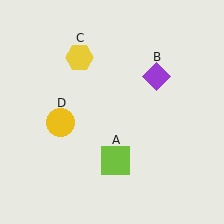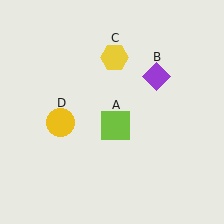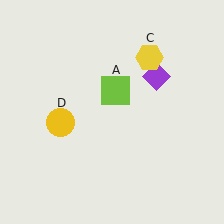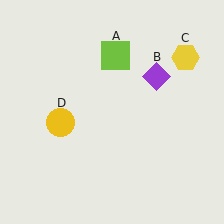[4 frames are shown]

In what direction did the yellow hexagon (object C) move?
The yellow hexagon (object C) moved right.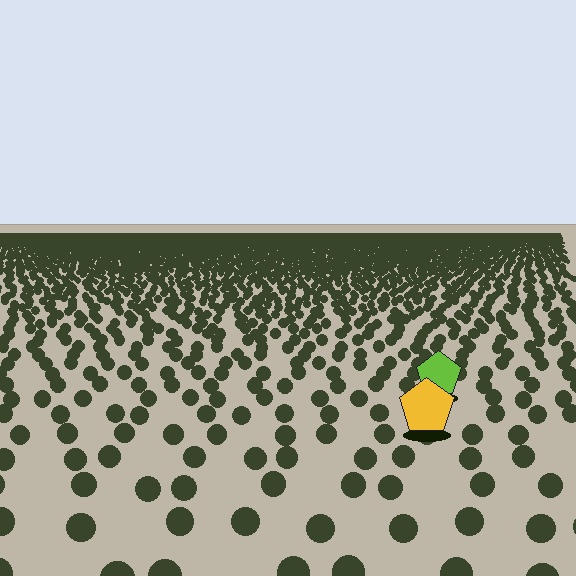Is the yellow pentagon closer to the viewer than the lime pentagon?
Yes. The yellow pentagon is closer — you can tell from the texture gradient: the ground texture is coarser near it.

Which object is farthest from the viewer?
The lime pentagon is farthest from the viewer. It appears smaller and the ground texture around it is denser.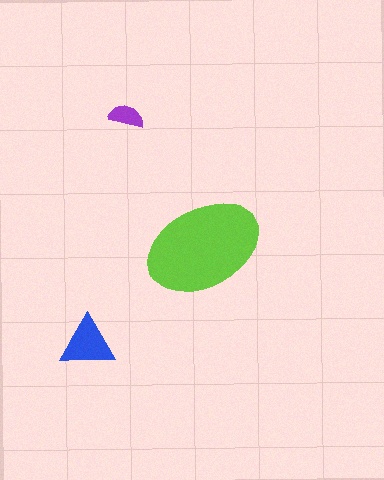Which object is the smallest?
The purple semicircle.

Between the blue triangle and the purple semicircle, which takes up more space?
The blue triangle.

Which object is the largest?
The lime ellipse.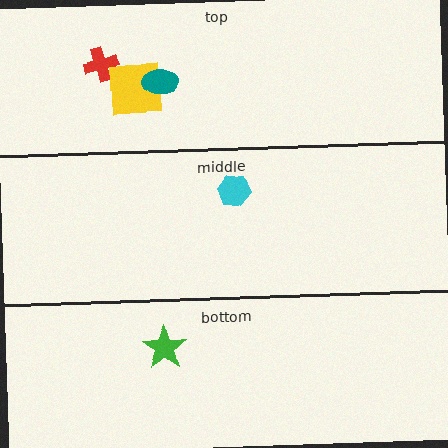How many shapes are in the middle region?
1.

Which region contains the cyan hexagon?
The middle region.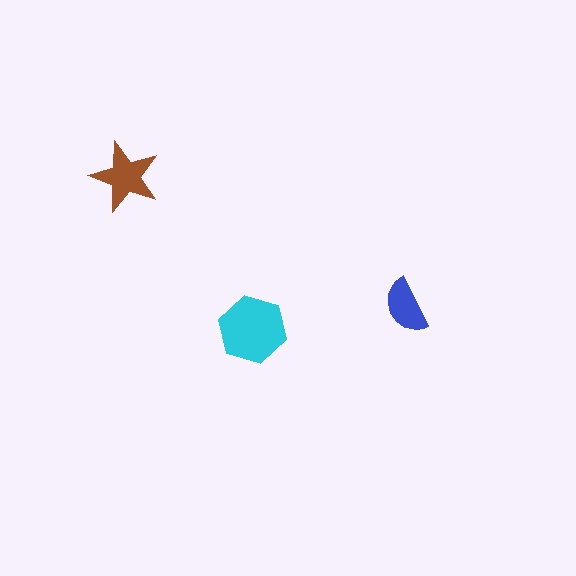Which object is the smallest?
The blue semicircle.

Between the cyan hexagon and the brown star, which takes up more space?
The cyan hexagon.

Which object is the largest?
The cyan hexagon.